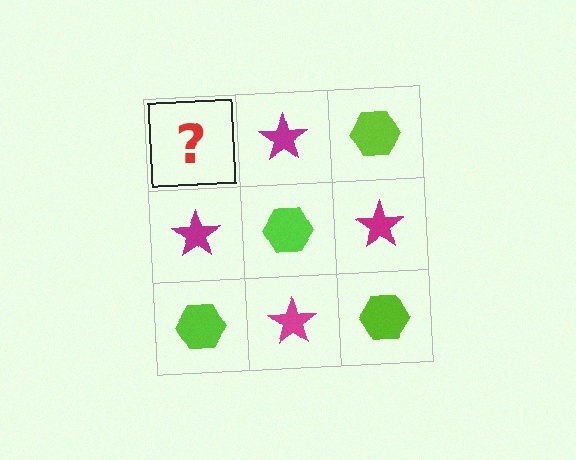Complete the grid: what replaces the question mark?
The question mark should be replaced with a lime hexagon.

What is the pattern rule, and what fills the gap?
The rule is that it alternates lime hexagon and magenta star in a checkerboard pattern. The gap should be filled with a lime hexagon.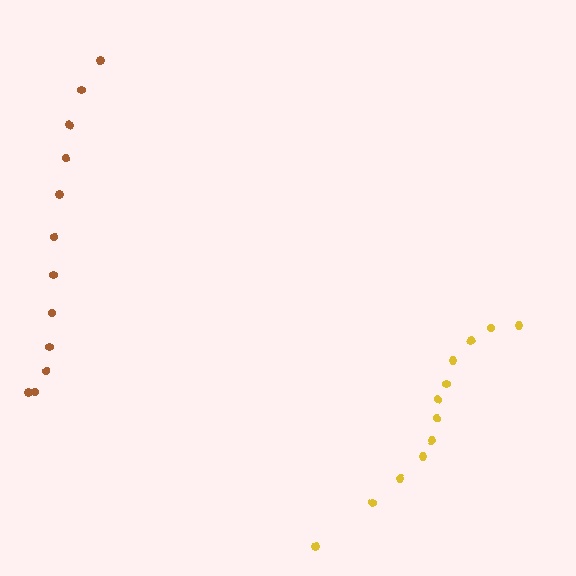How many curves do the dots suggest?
There are 2 distinct paths.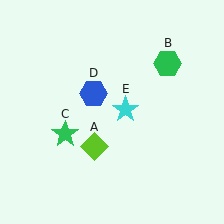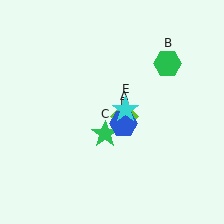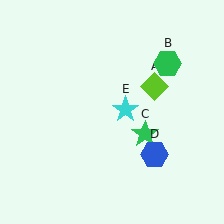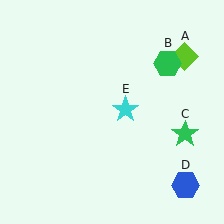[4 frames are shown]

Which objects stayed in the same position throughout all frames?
Green hexagon (object B) and cyan star (object E) remained stationary.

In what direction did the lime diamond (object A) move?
The lime diamond (object A) moved up and to the right.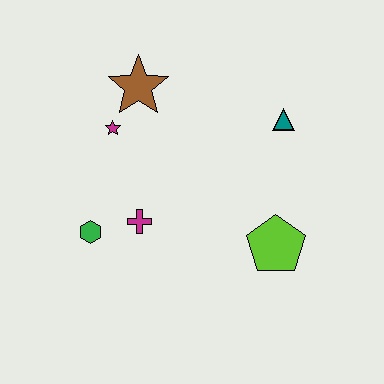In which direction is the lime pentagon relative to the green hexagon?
The lime pentagon is to the right of the green hexagon.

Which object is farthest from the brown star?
The lime pentagon is farthest from the brown star.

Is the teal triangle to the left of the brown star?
No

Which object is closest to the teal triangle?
The lime pentagon is closest to the teal triangle.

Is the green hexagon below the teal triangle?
Yes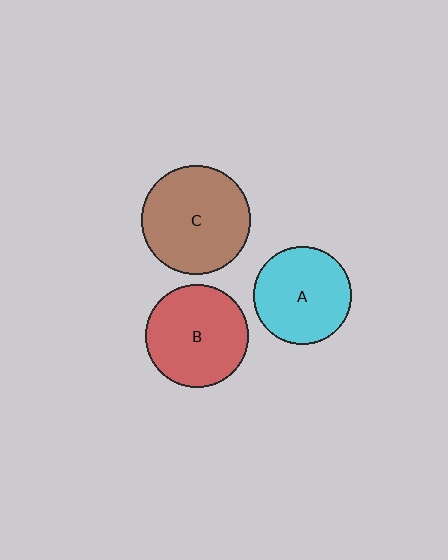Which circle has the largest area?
Circle C (brown).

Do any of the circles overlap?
No, none of the circles overlap.